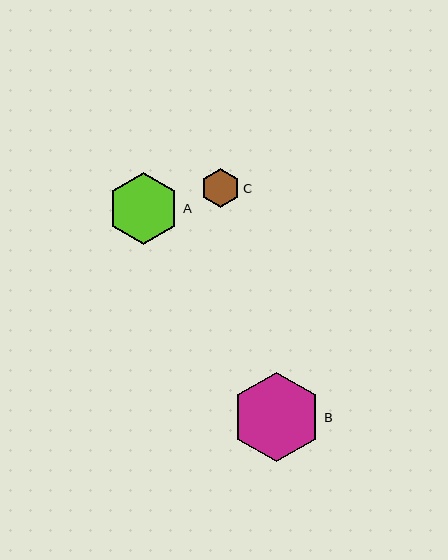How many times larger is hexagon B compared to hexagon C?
Hexagon B is approximately 2.3 times the size of hexagon C.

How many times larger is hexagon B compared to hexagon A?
Hexagon B is approximately 1.2 times the size of hexagon A.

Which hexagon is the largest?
Hexagon B is the largest with a size of approximately 89 pixels.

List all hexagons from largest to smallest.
From largest to smallest: B, A, C.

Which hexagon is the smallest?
Hexagon C is the smallest with a size of approximately 39 pixels.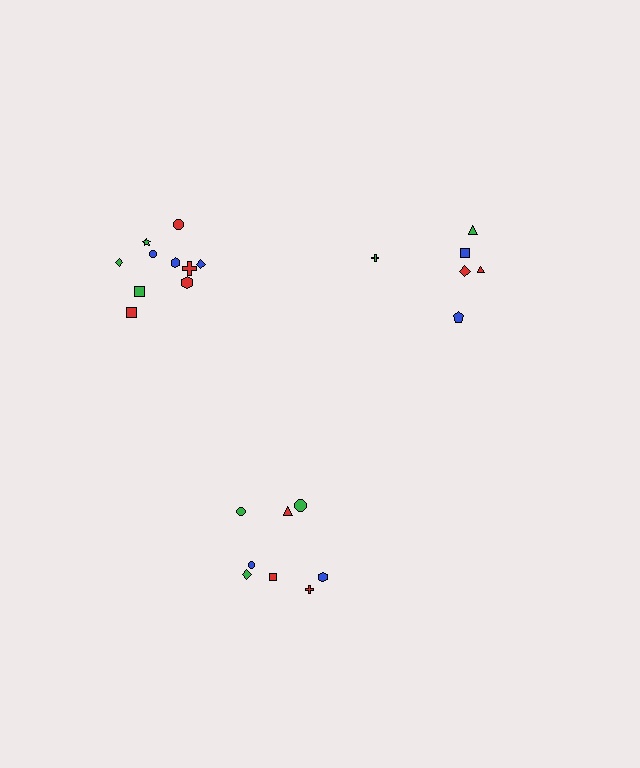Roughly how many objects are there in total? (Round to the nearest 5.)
Roughly 25 objects in total.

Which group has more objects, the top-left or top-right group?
The top-left group.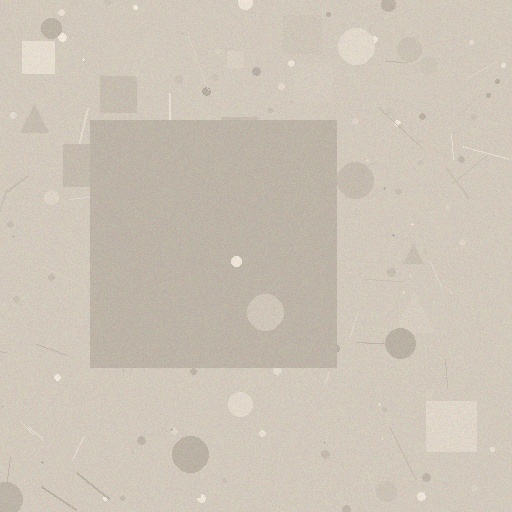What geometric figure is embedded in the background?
A square is embedded in the background.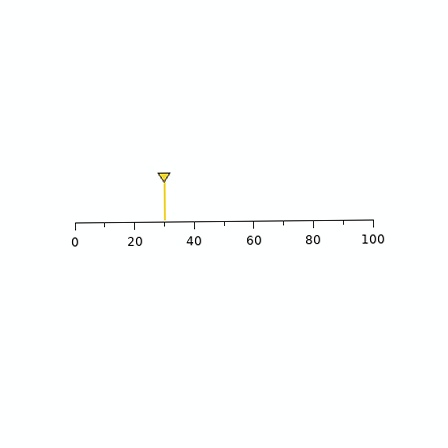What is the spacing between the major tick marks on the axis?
The major ticks are spaced 20 apart.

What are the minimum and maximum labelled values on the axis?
The axis runs from 0 to 100.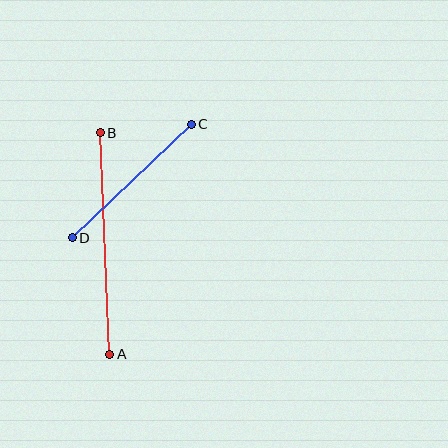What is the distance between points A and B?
The distance is approximately 222 pixels.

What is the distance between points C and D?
The distance is approximately 165 pixels.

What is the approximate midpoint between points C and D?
The midpoint is at approximately (132, 181) pixels.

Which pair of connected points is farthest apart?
Points A and B are farthest apart.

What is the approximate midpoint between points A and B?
The midpoint is at approximately (105, 244) pixels.